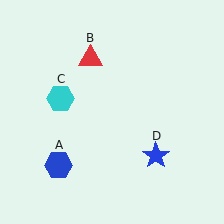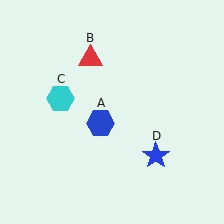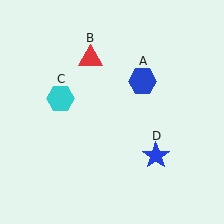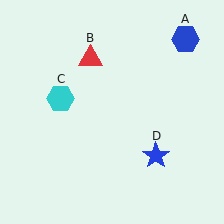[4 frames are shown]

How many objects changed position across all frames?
1 object changed position: blue hexagon (object A).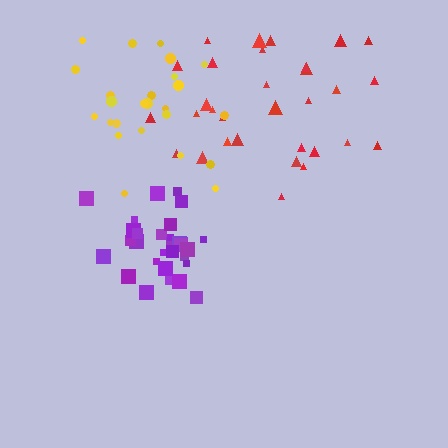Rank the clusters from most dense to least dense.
purple, yellow, red.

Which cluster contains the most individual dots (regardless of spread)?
Red (31).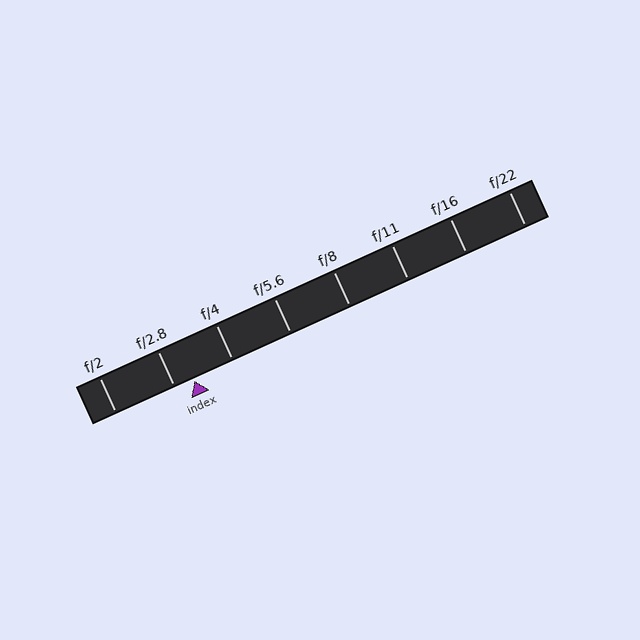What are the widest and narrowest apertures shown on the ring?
The widest aperture shown is f/2 and the narrowest is f/22.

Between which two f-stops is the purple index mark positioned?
The index mark is between f/2.8 and f/4.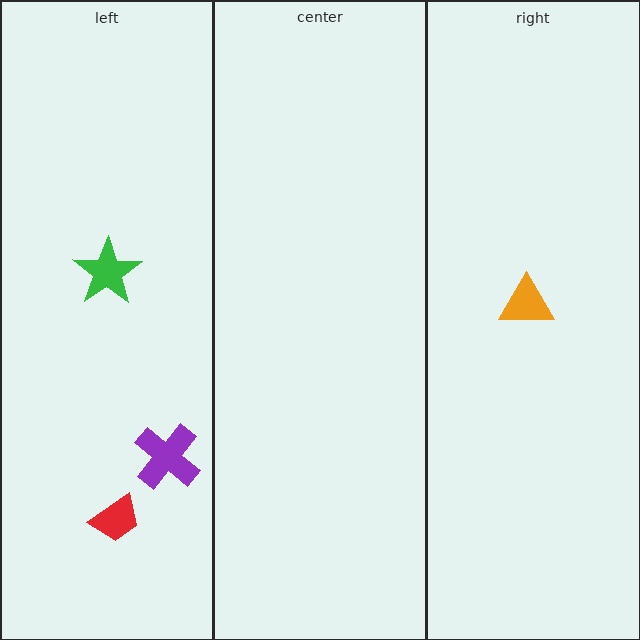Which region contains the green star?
The left region.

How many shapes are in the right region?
1.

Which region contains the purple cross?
The left region.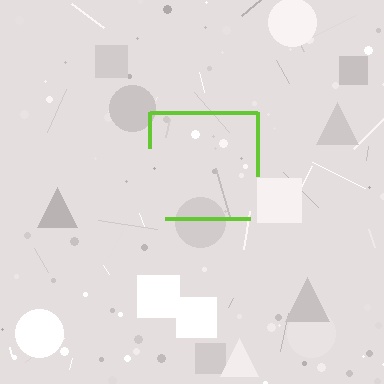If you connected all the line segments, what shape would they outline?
They would outline a square.